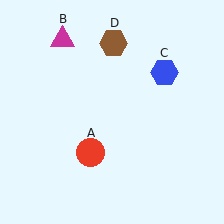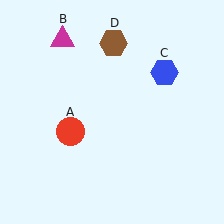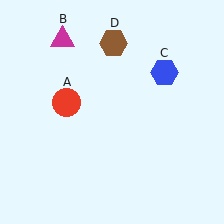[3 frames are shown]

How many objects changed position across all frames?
1 object changed position: red circle (object A).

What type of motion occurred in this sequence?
The red circle (object A) rotated clockwise around the center of the scene.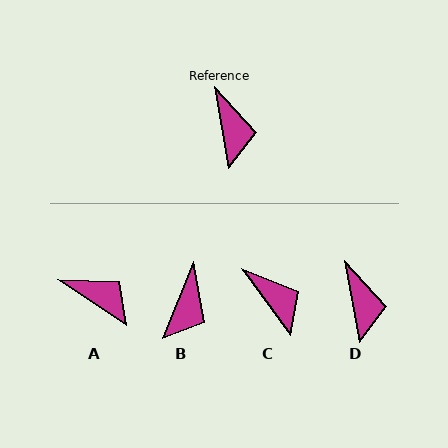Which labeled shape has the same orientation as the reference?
D.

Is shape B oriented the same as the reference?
No, it is off by about 32 degrees.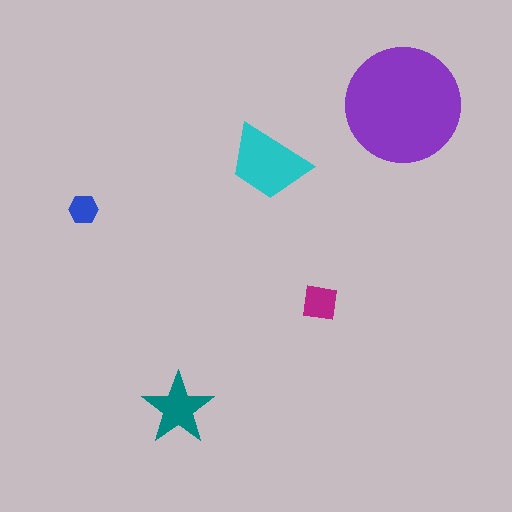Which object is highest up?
The purple circle is topmost.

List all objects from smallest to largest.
The blue hexagon, the magenta square, the teal star, the cyan trapezoid, the purple circle.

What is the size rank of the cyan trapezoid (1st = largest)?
2nd.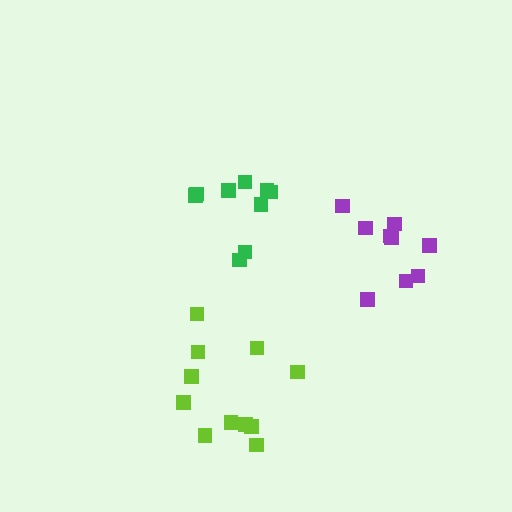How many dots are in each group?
Group 1: 9 dots, Group 2: 9 dots, Group 3: 11 dots (29 total).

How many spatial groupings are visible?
There are 3 spatial groupings.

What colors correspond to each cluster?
The clusters are colored: purple, green, lime.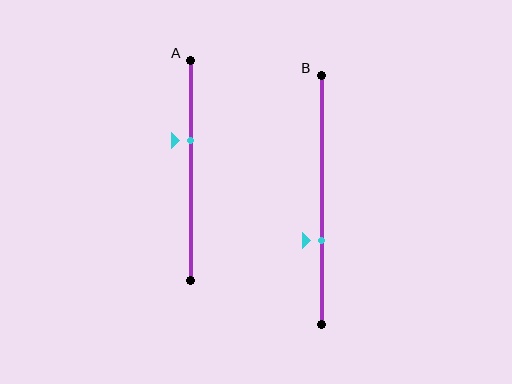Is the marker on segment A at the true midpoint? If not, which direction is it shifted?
No, the marker on segment A is shifted upward by about 13% of the segment length.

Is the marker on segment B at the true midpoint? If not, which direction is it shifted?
No, the marker on segment B is shifted downward by about 16% of the segment length.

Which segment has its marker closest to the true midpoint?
Segment A has its marker closest to the true midpoint.